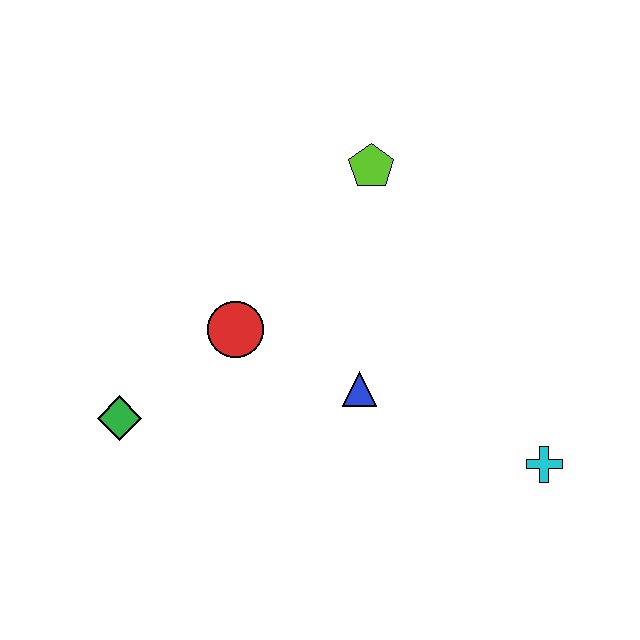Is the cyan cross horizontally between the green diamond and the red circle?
No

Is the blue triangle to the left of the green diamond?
No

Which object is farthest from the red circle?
The cyan cross is farthest from the red circle.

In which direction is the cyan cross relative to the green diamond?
The cyan cross is to the right of the green diamond.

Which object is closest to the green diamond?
The red circle is closest to the green diamond.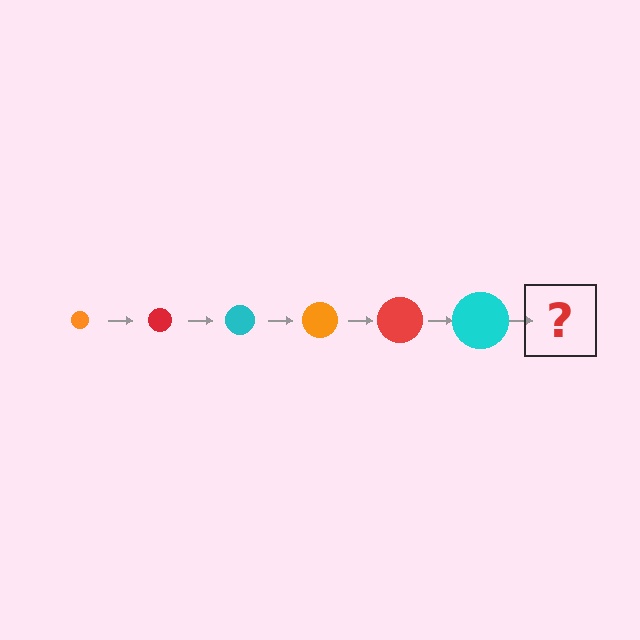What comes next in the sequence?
The next element should be an orange circle, larger than the previous one.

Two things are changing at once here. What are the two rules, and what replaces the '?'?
The two rules are that the circle grows larger each step and the color cycles through orange, red, and cyan. The '?' should be an orange circle, larger than the previous one.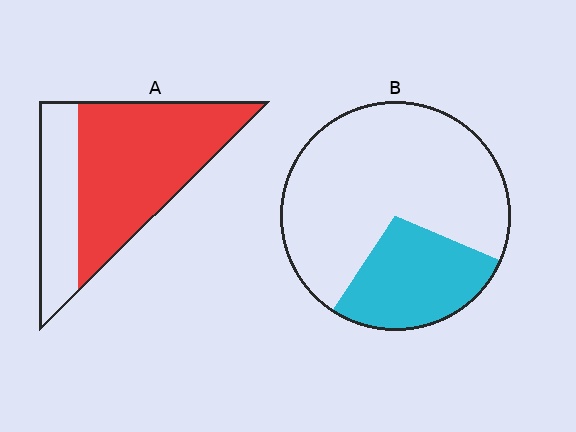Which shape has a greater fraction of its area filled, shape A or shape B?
Shape A.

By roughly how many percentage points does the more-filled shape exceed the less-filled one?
By roughly 40 percentage points (A over B).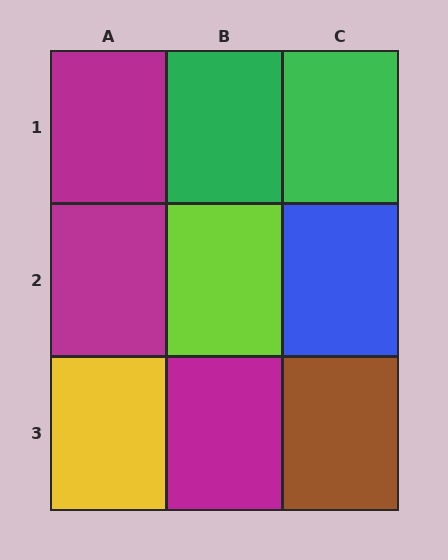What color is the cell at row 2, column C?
Blue.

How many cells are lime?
1 cell is lime.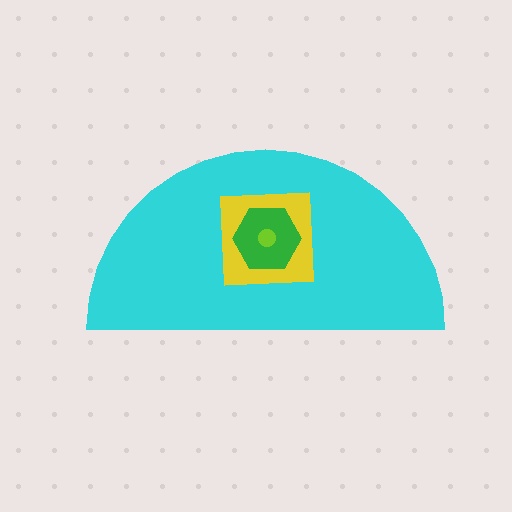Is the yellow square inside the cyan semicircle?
Yes.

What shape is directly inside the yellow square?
The green hexagon.